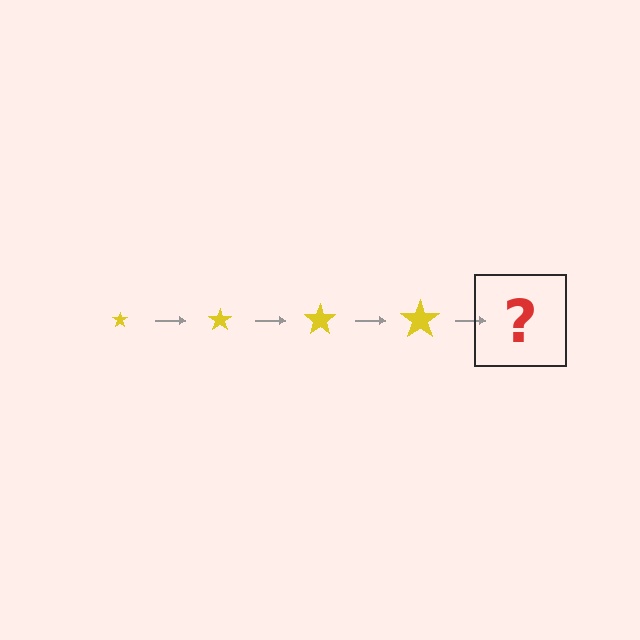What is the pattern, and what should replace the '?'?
The pattern is that the star gets progressively larger each step. The '?' should be a yellow star, larger than the previous one.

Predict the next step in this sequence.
The next step is a yellow star, larger than the previous one.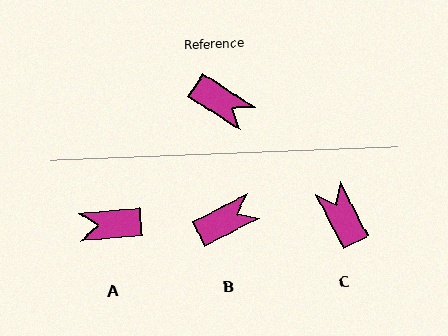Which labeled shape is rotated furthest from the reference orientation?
C, about 150 degrees away.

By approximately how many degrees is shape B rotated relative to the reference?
Approximately 60 degrees counter-clockwise.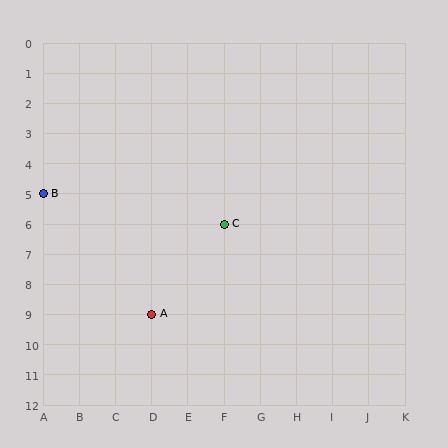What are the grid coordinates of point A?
Point A is at grid coordinates (D, 9).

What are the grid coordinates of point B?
Point B is at grid coordinates (A, 5).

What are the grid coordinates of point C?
Point C is at grid coordinates (F, 6).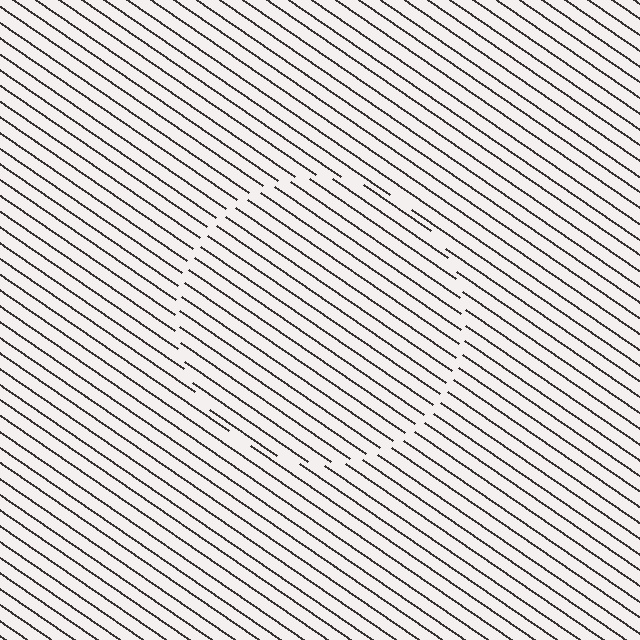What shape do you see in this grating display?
An illusory circle. The interior of the shape contains the same grating, shifted by half a period — the contour is defined by the phase discontinuity where line-ends from the inner and outer gratings abut.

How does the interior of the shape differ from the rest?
The interior of the shape contains the same grating, shifted by half a period — the contour is defined by the phase discontinuity where line-ends from the inner and outer gratings abut.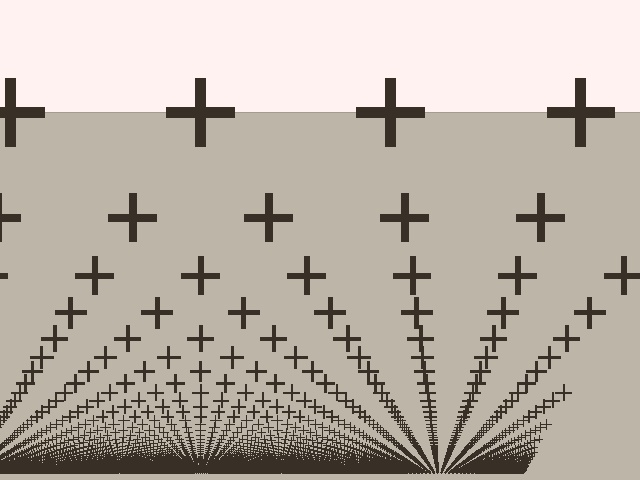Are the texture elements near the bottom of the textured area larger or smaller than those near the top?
Smaller. The gradient is inverted — elements near the bottom are smaller and denser.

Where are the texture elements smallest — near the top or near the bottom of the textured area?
Near the bottom.